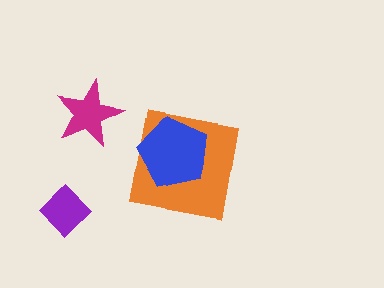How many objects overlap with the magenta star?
0 objects overlap with the magenta star.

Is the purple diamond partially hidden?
No, no other shape covers it.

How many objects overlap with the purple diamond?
0 objects overlap with the purple diamond.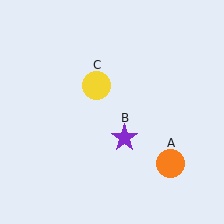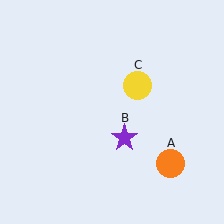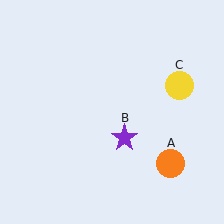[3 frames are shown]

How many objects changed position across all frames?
1 object changed position: yellow circle (object C).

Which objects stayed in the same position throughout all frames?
Orange circle (object A) and purple star (object B) remained stationary.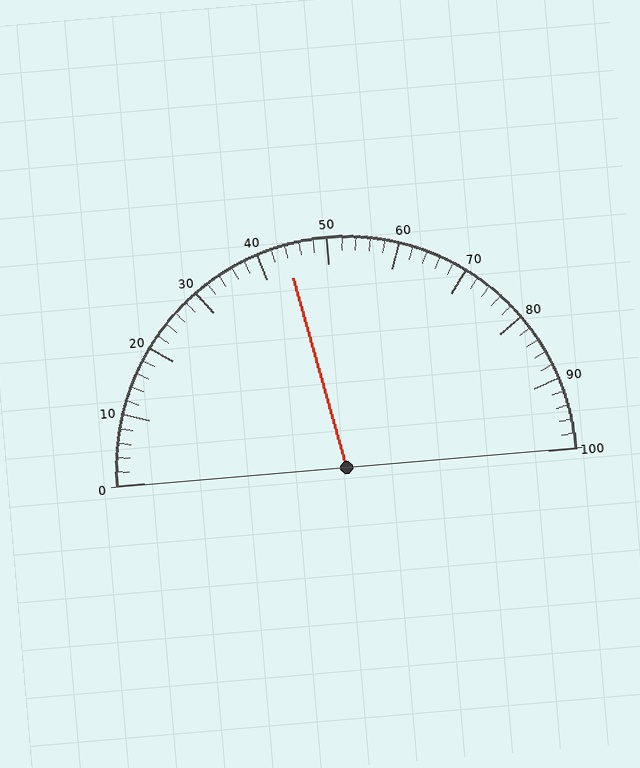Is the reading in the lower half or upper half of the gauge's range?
The reading is in the lower half of the range (0 to 100).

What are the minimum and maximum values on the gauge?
The gauge ranges from 0 to 100.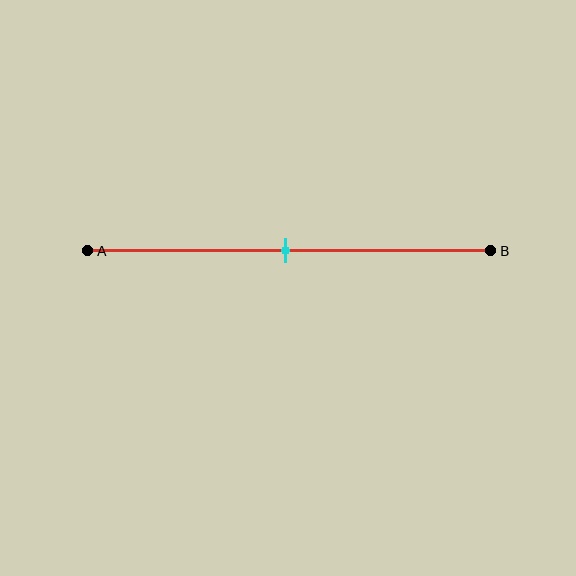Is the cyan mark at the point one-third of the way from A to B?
No, the mark is at about 50% from A, not at the 33% one-third point.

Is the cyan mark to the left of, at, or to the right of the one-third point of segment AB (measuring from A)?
The cyan mark is to the right of the one-third point of segment AB.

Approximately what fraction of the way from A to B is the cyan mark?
The cyan mark is approximately 50% of the way from A to B.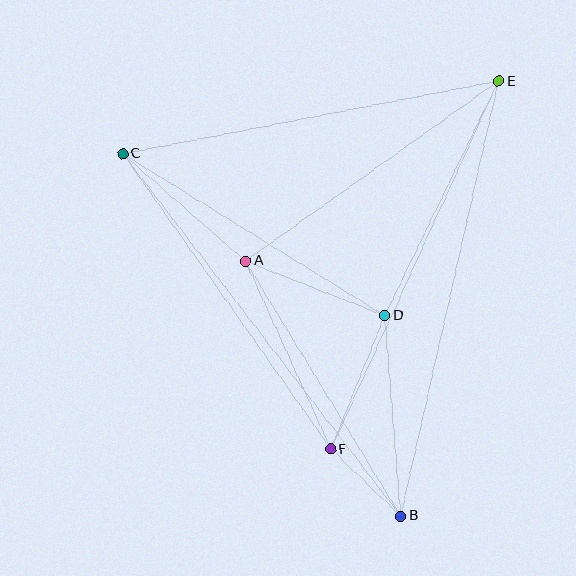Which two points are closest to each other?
Points B and F are closest to each other.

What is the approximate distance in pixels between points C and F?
The distance between C and F is approximately 361 pixels.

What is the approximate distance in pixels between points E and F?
The distance between E and F is approximately 404 pixels.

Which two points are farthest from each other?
Points B and C are farthest from each other.